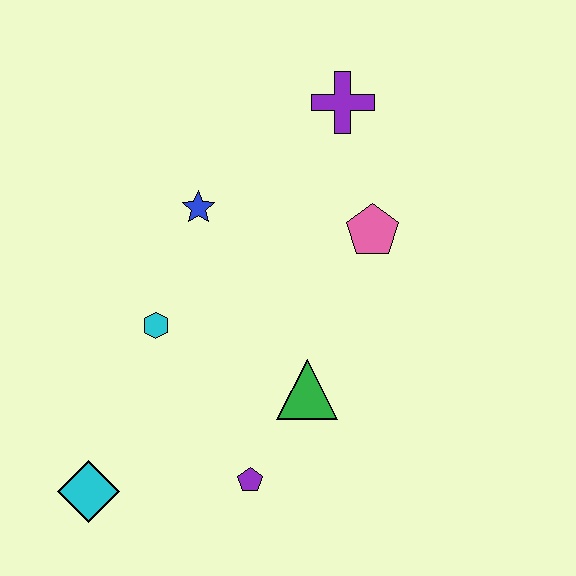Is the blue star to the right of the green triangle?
No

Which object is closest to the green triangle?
The purple pentagon is closest to the green triangle.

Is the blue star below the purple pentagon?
No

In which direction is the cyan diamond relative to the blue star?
The cyan diamond is below the blue star.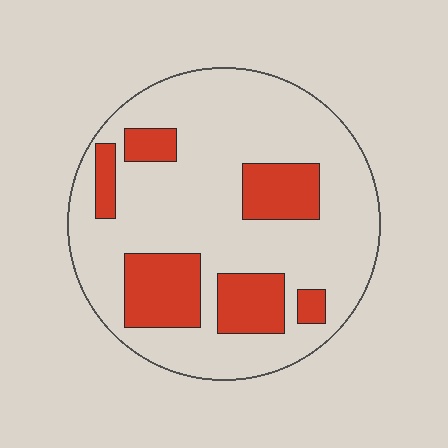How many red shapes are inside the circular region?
6.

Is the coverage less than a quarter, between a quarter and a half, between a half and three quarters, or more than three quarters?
Less than a quarter.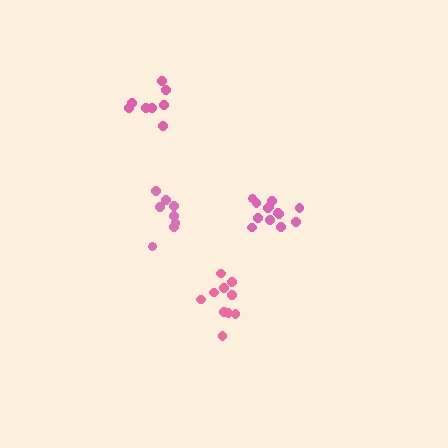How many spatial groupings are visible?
There are 4 spatial groupings.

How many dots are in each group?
Group 1: 13 dots, Group 2: 10 dots, Group 3: 8 dots, Group 4: 8 dots (39 total).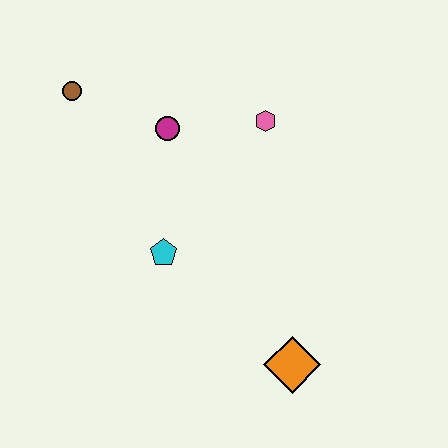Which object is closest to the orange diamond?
The cyan pentagon is closest to the orange diamond.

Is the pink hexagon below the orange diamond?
No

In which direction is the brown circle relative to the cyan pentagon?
The brown circle is above the cyan pentagon.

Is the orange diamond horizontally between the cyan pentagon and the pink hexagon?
No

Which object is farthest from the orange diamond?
The brown circle is farthest from the orange diamond.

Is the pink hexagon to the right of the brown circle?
Yes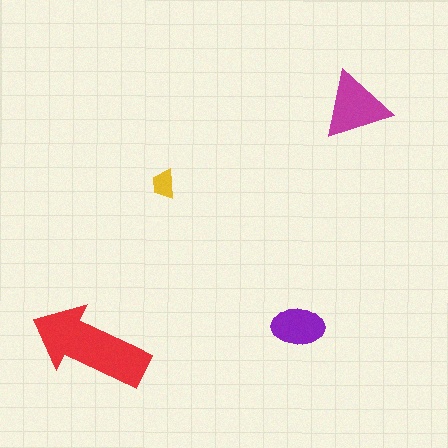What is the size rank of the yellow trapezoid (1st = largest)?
4th.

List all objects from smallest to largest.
The yellow trapezoid, the purple ellipse, the magenta triangle, the red arrow.